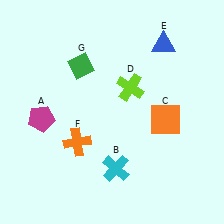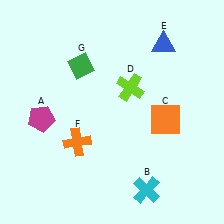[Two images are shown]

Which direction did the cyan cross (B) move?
The cyan cross (B) moved right.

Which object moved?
The cyan cross (B) moved right.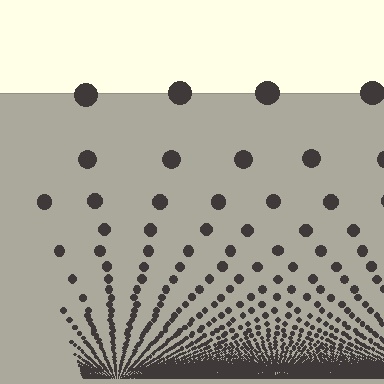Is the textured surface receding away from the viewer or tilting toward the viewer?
The surface appears to tilt toward the viewer. Texture elements get larger and sparser toward the top.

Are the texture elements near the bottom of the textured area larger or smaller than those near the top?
Smaller. The gradient is inverted — elements near the bottom are smaller and denser.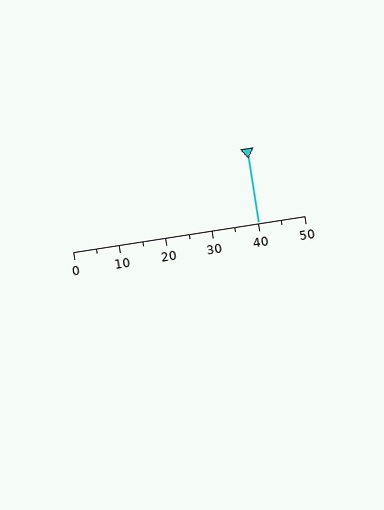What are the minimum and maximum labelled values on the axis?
The axis runs from 0 to 50.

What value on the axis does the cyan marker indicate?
The marker indicates approximately 40.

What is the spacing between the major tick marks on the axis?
The major ticks are spaced 10 apart.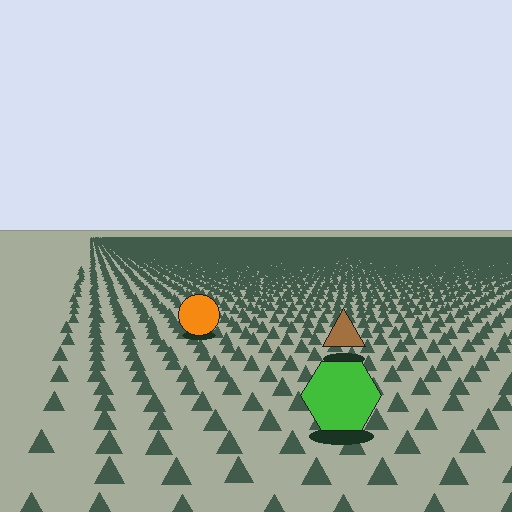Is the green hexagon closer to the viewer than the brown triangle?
Yes. The green hexagon is closer — you can tell from the texture gradient: the ground texture is coarser near it.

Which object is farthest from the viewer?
The orange circle is farthest from the viewer. It appears smaller and the ground texture around it is denser.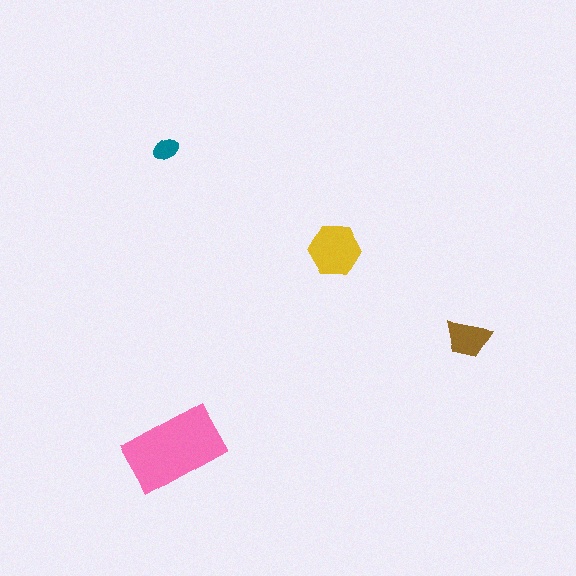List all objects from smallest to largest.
The teal ellipse, the brown trapezoid, the yellow hexagon, the pink rectangle.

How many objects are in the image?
There are 4 objects in the image.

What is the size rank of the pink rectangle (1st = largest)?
1st.